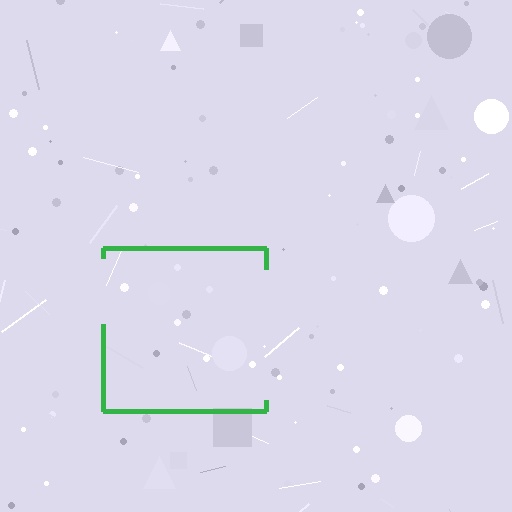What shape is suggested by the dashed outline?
The dashed outline suggests a square.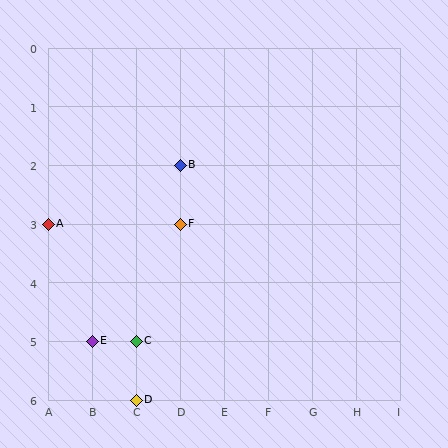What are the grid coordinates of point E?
Point E is at grid coordinates (B, 5).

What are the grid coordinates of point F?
Point F is at grid coordinates (D, 3).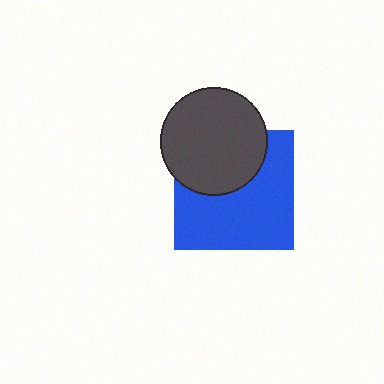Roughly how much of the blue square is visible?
About half of it is visible (roughly 62%).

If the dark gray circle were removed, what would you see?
You would see the complete blue square.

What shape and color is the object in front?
The object in front is a dark gray circle.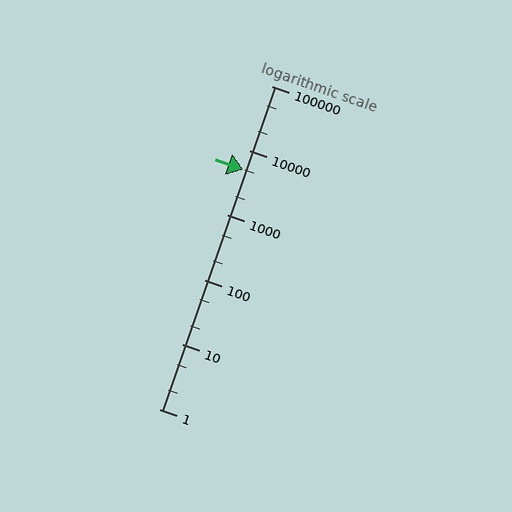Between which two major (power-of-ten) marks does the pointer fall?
The pointer is between 1000 and 10000.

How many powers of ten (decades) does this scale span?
The scale spans 5 decades, from 1 to 100000.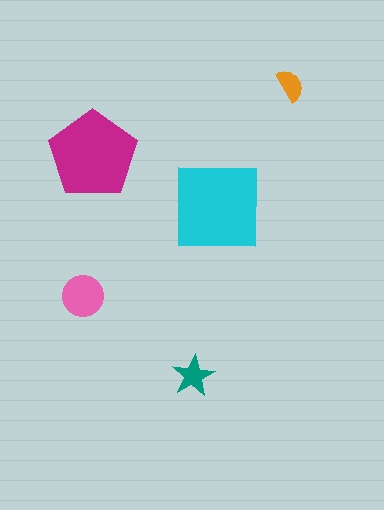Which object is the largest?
The cyan square.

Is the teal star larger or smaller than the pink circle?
Smaller.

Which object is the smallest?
The orange semicircle.